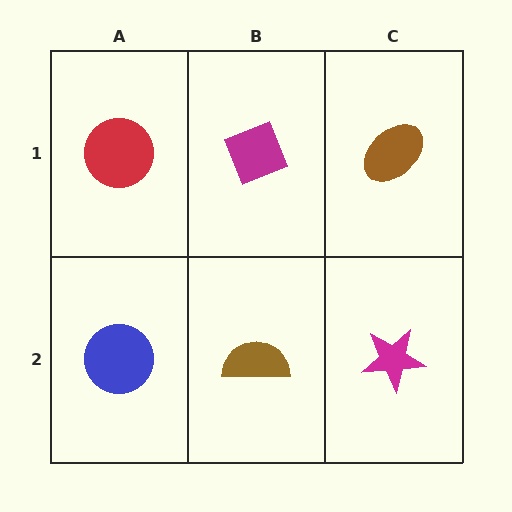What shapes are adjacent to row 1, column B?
A brown semicircle (row 2, column B), a red circle (row 1, column A), a brown ellipse (row 1, column C).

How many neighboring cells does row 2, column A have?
2.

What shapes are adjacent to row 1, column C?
A magenta star (row 2, column C), a magenta diamond (row 1, column B).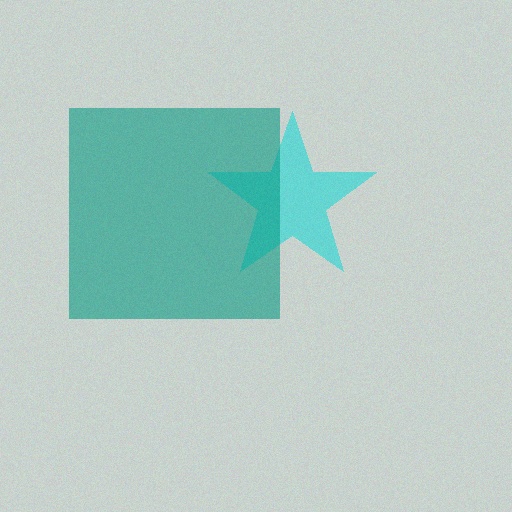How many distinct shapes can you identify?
There are 2 distinct shapes: a cyan star, a teal square.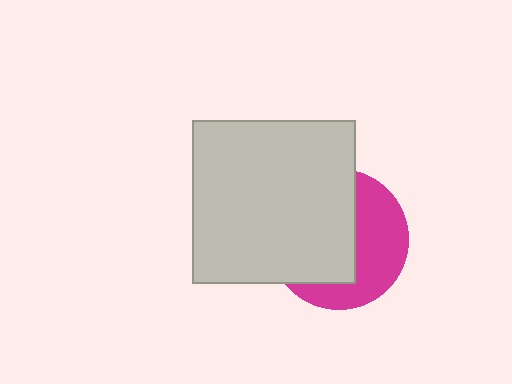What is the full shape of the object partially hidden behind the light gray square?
The partially hidden object is a magenta circle.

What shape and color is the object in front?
The object in front is a light gray square.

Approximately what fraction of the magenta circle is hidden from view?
Roughly 56% of the magenta circle is hidden behind the light gray square.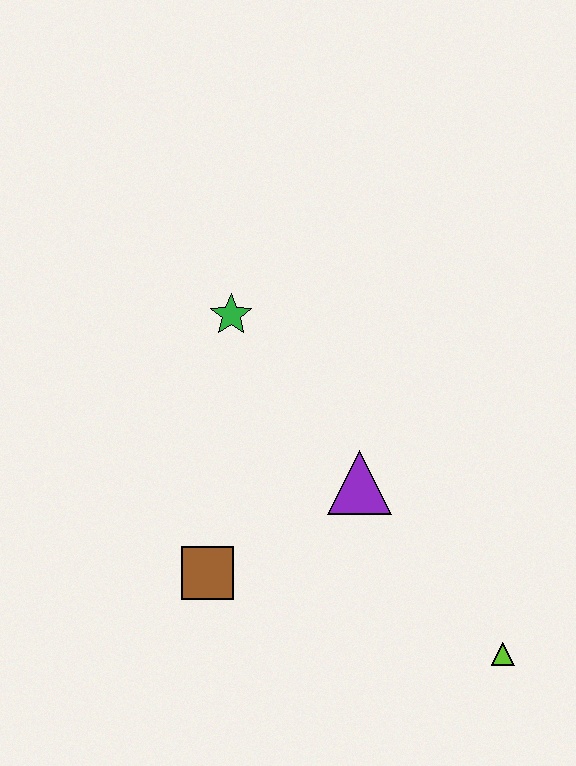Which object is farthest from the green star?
The lime triangle is farthest from the green star.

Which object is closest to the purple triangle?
The brown square is closest to the purple triangle.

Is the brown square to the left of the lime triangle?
Yes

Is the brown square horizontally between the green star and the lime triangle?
No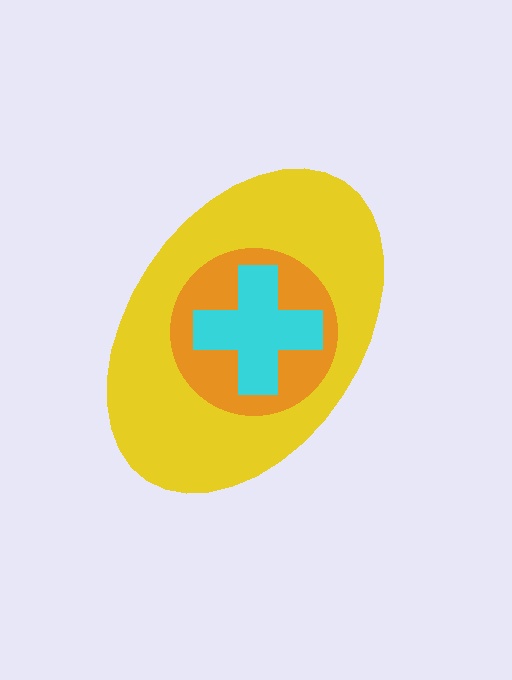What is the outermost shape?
The yellow ellipse.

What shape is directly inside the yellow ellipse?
The orange circle.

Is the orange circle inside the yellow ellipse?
Yes.